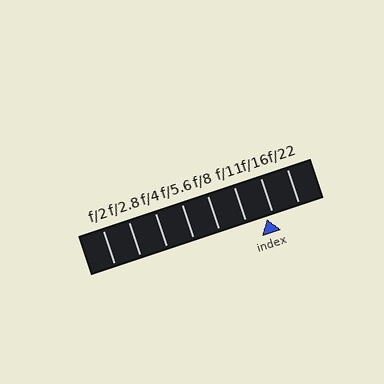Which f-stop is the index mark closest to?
The index mark is closest to f/16.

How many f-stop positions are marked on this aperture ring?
There are 8 f-stop positions marked.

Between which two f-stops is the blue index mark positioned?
The index mark is between f/11 and f/16.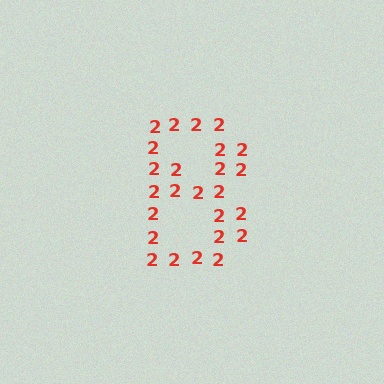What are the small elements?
The small elements are digit 2's.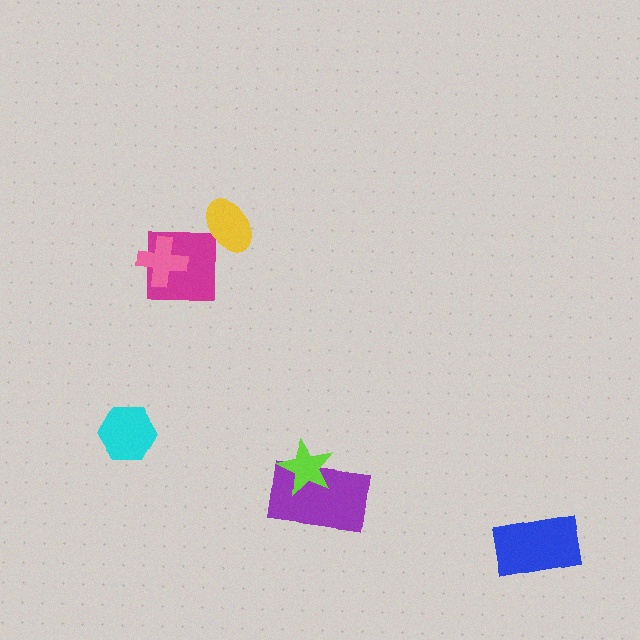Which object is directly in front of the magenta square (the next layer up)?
The pink cross is directly in front of the magenta square.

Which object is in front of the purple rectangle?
The lime star is in front of the purple rectangle.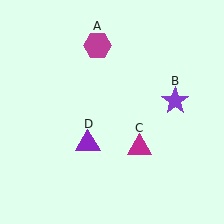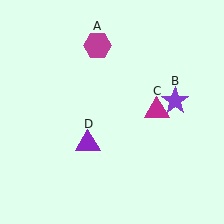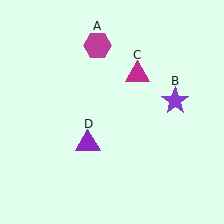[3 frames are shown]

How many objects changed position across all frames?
1 object changed position: magenta triangle (object C).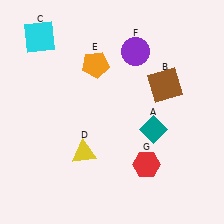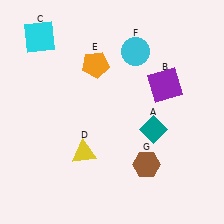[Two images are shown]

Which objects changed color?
B changed from brown to purple. F changed from purple to cyan. G changed from red to brown.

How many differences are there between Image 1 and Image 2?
There are 3 differences between the two images.